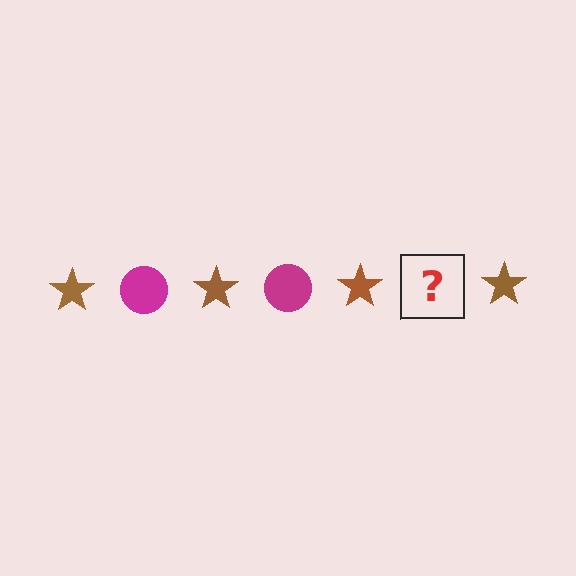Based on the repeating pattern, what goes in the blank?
The blank should be a magenta circle.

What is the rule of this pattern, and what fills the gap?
The rule is that the pattern alternates between brown star and magenta circle. The gap should be filled with a magenta circle.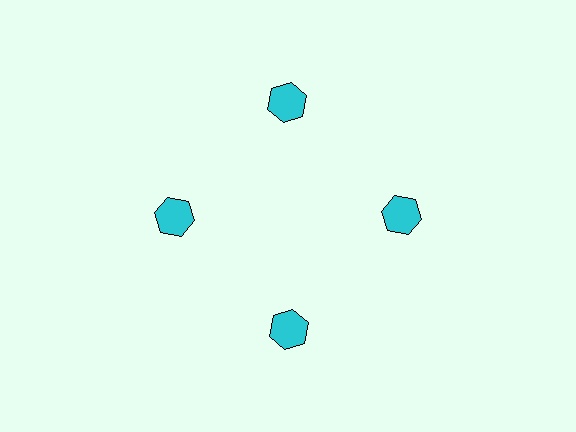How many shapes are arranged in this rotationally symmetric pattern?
There are 4 shapes, arranged in 4 groups of 1.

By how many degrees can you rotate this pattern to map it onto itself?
The pattern maps onto itself every 90 degrees of rotation.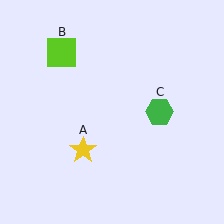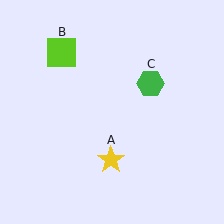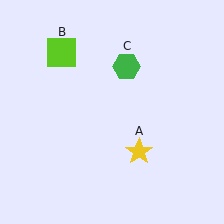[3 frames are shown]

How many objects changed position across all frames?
2 objects changed position: yellow star (object A), green hexagon (object C).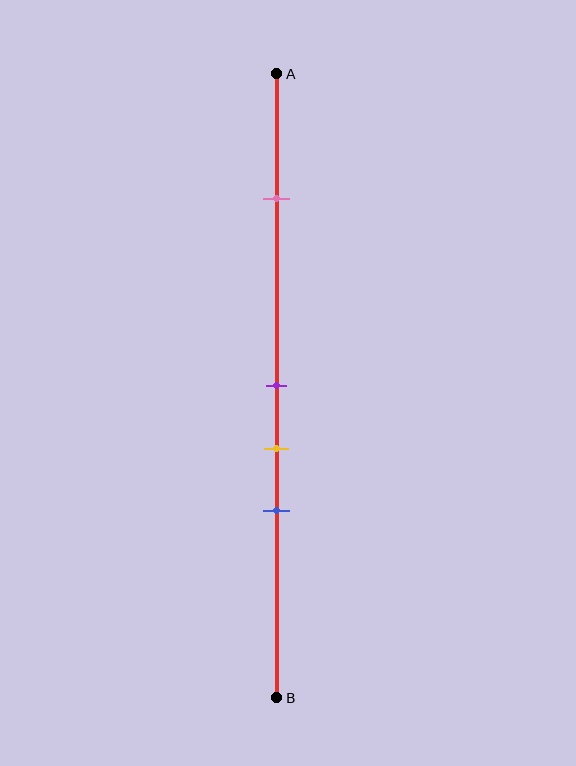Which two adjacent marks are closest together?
The purple and yellow marks are the closest adjacent pair.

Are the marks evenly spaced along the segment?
No, the marks are not evenly spaced.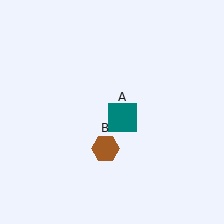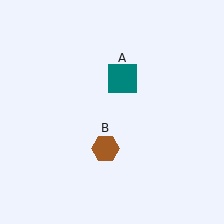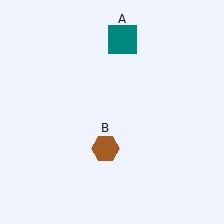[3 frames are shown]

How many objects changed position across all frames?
1 object changed position: teal square (object A).